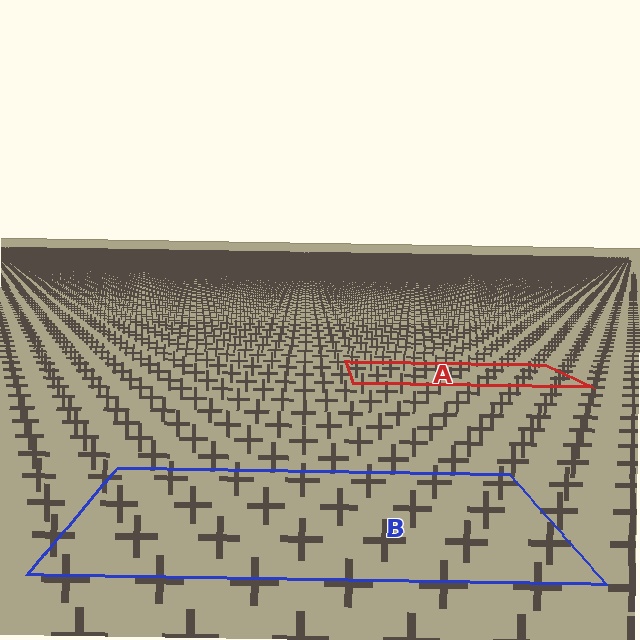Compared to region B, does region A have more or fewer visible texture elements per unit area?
Region A has more texture elements per unit area — they are packed more densely because it is farther away.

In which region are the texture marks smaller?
The texture marks are smaller in region A, because it is farther away.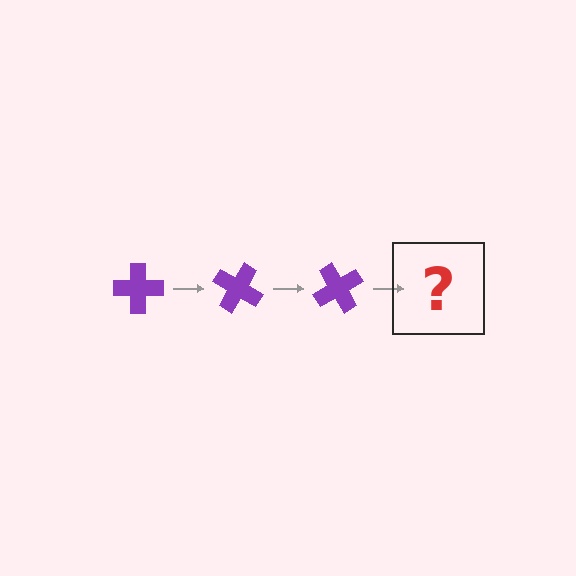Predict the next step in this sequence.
The next step is a purple cross rotated 90 degrees.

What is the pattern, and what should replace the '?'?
The pattern is that the cross rotates 30 degrees each step. The '?' should be a purple cross rotated 90 degrees.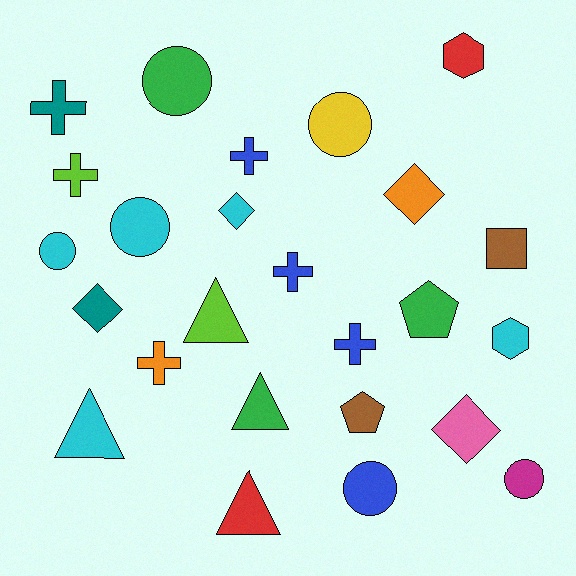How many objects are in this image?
There are 25 objects.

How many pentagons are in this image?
There are 2 pentagons.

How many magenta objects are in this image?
There is 1 magenta object.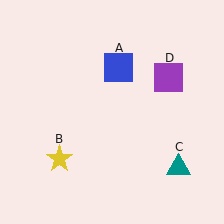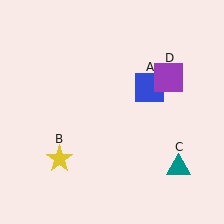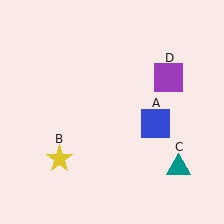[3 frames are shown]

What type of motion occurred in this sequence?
The blue square (object A) rotated clockwise around the center of the scene.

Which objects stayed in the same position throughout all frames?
Yellow star (object B) and teal triangle (object C) and purple square (object D) remained stationary.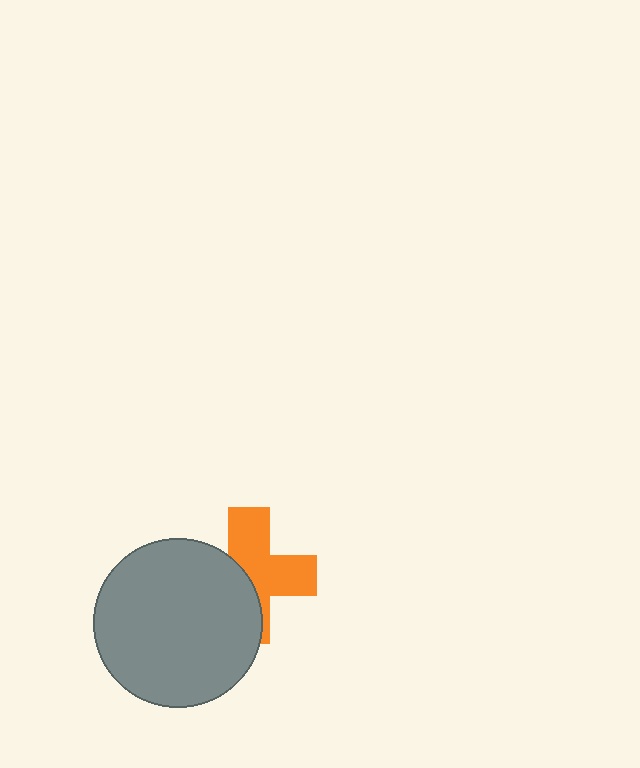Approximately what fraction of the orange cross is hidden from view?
Roughly 45% of the orange cross is hidden behind the gray circle.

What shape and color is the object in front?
The object in front is a gray circle.